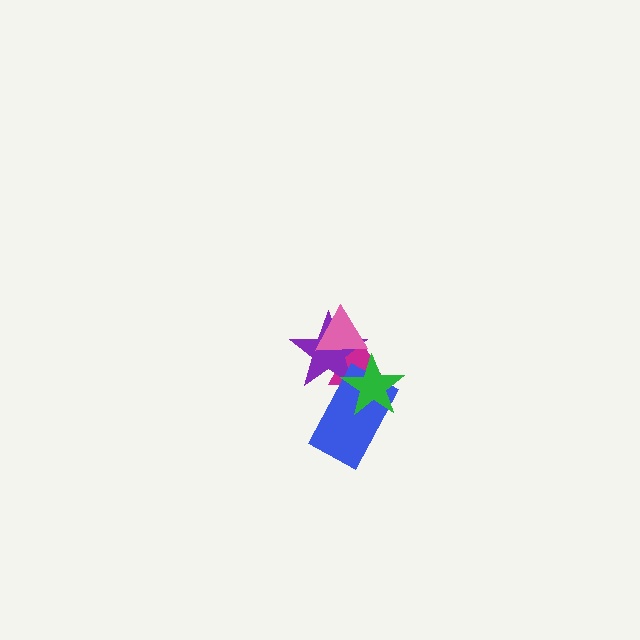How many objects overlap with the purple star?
4 objects overlap with the purple star.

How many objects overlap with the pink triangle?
2 objects overlap with the pink triangle.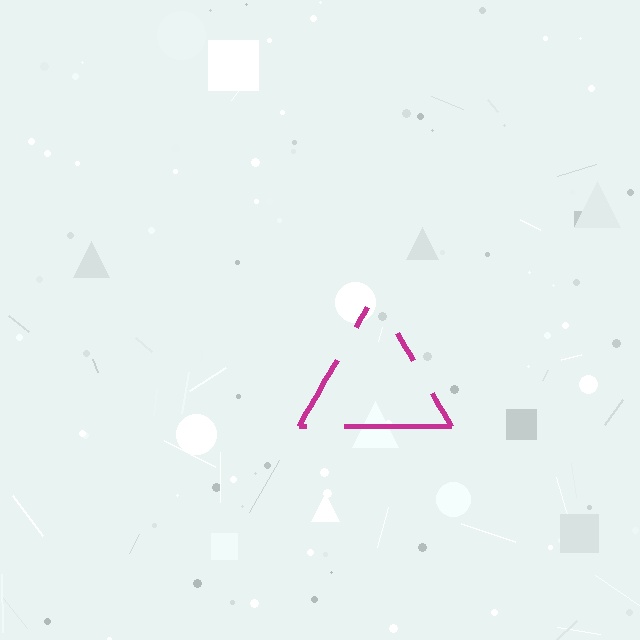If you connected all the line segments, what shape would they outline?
They would outline a triangle.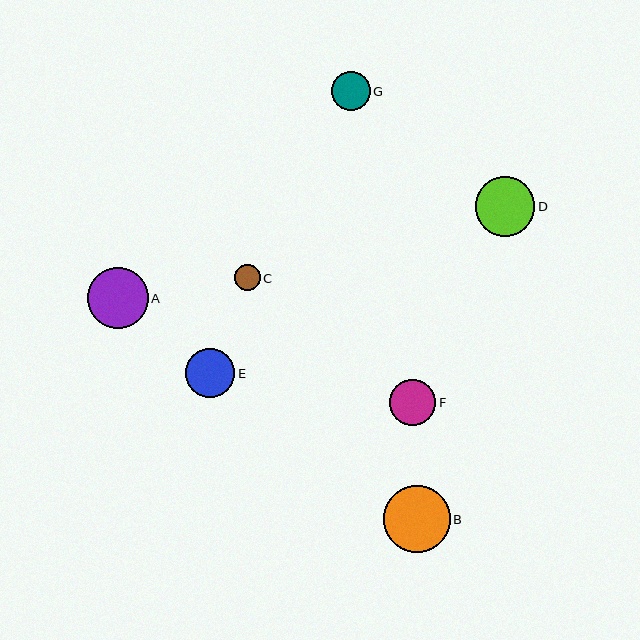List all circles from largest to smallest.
From largest to smallest: B, A, D, E, F, G, C.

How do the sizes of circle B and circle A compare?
Circle B and circle A are approximately the same size.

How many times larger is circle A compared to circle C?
Circle A is approximately 2.4 times the size of circle C.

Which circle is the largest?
Circle B is the largest with a size of approximately 67 pixels.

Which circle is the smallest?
Circle C is the smallest with a size of approximately 25 pixels.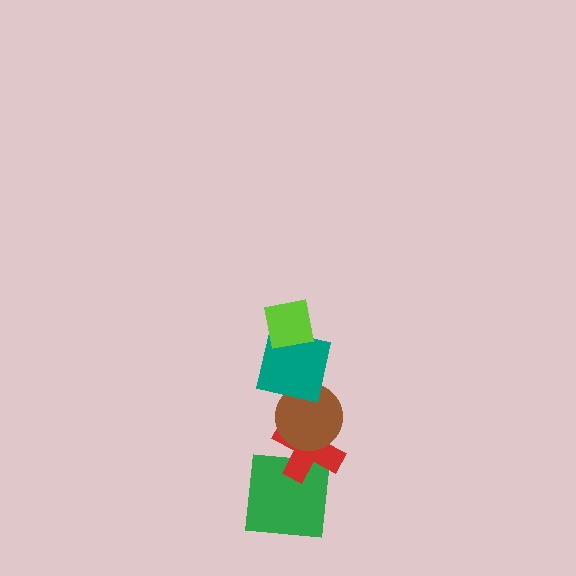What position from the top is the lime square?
The lime square is 1st from the top.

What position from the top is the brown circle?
The brown circle is 3rd from the top.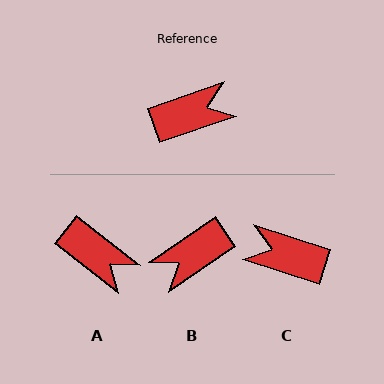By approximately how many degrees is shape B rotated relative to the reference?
Approximately 165 degrees clockwise.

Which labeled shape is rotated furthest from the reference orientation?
B, about 165 degrees away.